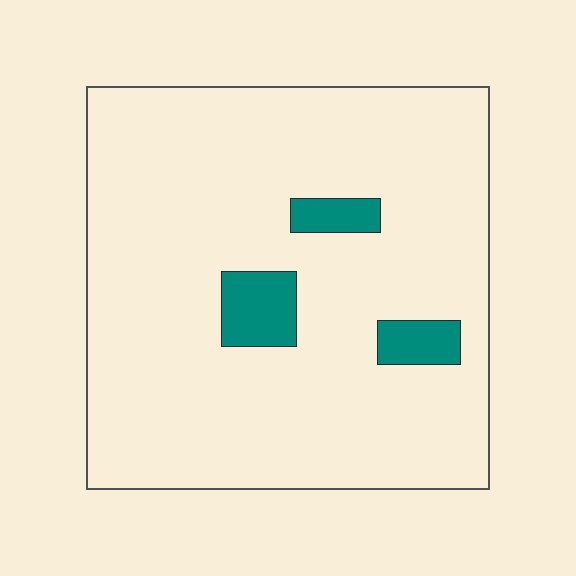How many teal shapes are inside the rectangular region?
3.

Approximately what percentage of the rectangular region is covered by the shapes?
Approximately 10%.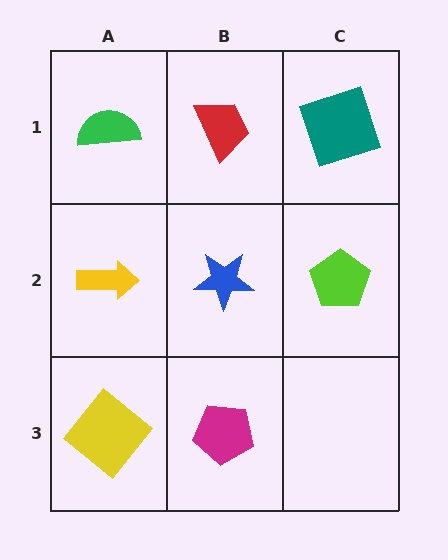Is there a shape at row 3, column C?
No, that cell is empty.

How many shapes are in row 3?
2 shapes.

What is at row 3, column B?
A magenta pentagon.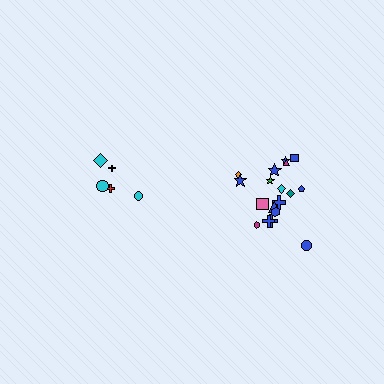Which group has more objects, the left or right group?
The right group.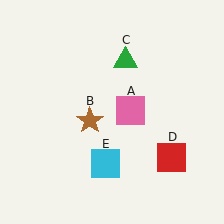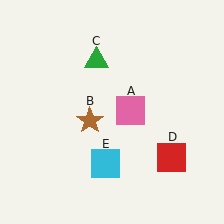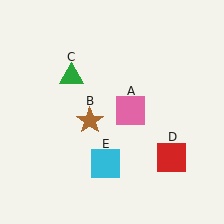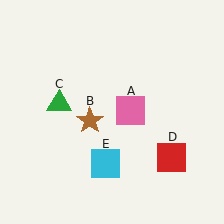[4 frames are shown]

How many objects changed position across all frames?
1 object changed position: green triangle (object C).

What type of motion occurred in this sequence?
The green triangle (object C) rotated counterclockwise around the center of the scene.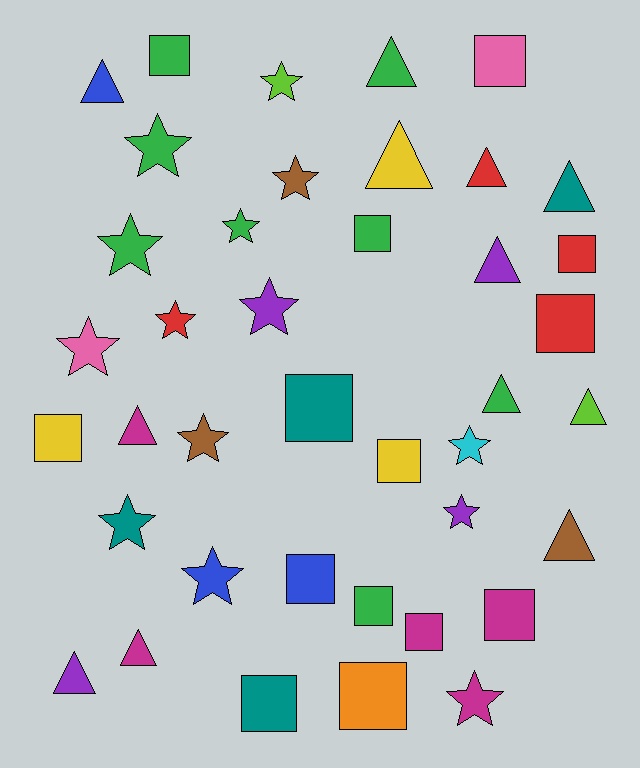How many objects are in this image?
There are 40 objects.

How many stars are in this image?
There are 14 stars.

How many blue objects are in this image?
There are 3 blue objects.